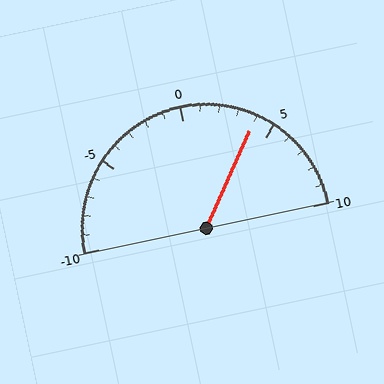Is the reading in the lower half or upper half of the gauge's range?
The reading is in the upper half of the range (-10 to 10).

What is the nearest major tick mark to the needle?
The nearest major tick mark is 5.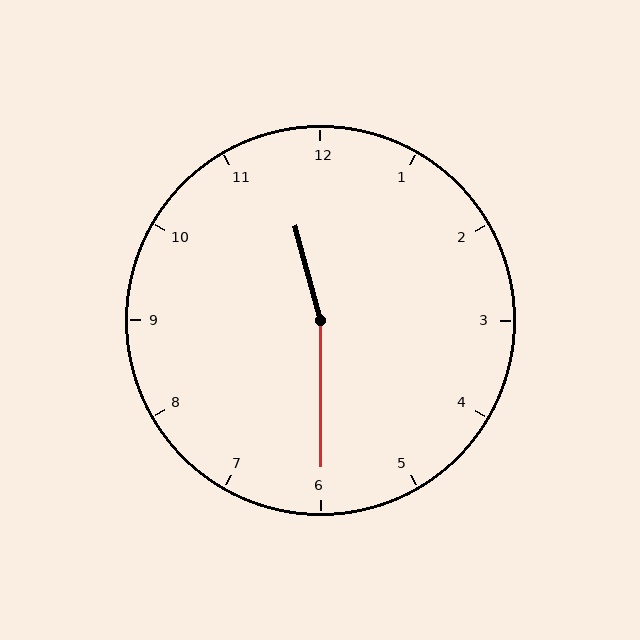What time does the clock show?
11:30.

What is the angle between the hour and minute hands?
Approximately 165 degrees.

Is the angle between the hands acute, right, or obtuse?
It is obtuse.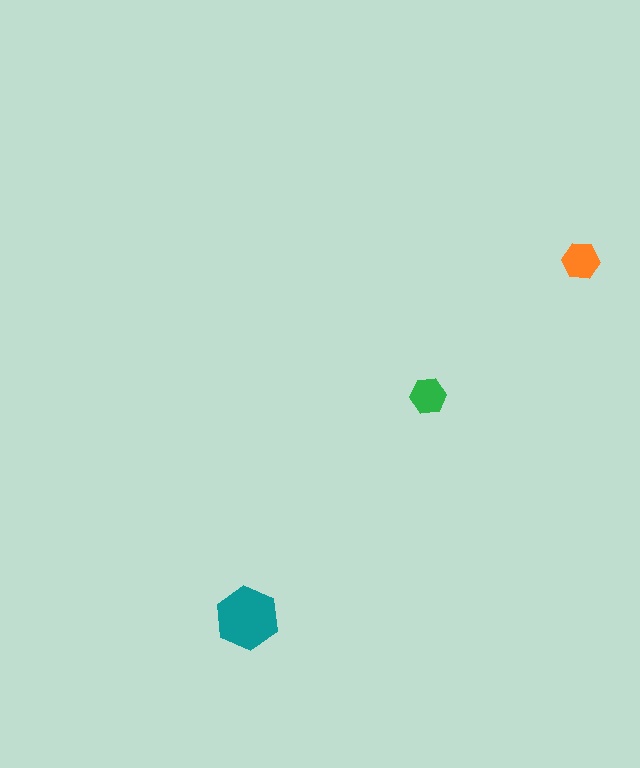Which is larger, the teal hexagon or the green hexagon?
The teal one.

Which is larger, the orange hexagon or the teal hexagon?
The teal one.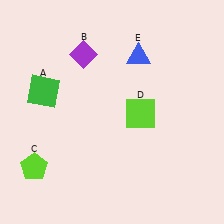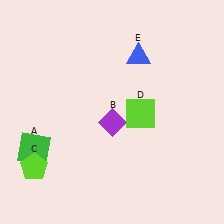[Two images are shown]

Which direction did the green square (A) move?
The green square (A) moved down.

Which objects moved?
The objects that moved are: the green square (A), the purple diamond (B).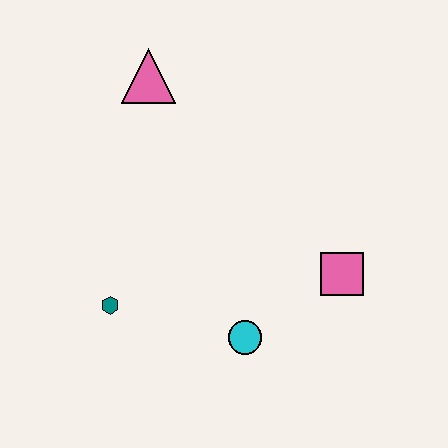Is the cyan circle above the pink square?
No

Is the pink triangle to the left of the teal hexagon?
No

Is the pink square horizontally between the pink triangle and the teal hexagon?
No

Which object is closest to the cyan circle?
The pink square is closest to the cyan circle.